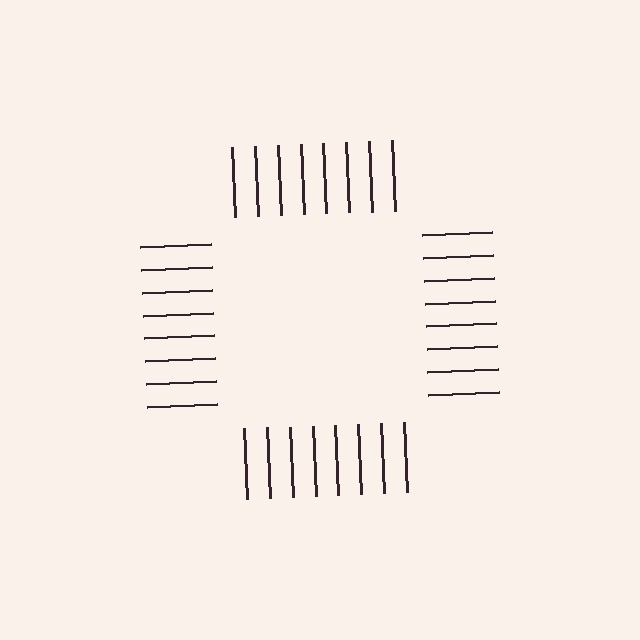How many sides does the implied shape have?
4 sides — the line-ends trace a square.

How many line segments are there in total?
32 — 8 along each of the 4 edges.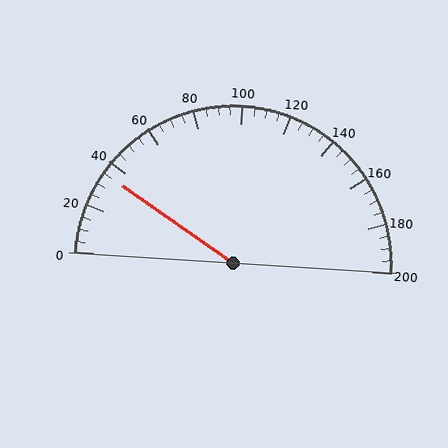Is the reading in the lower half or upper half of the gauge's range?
The reading is in the lower half of the range (0 to 200).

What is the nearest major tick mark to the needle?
The nearest major tick mark is 40.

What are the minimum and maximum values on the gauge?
The gauge ranges from 0 to 200.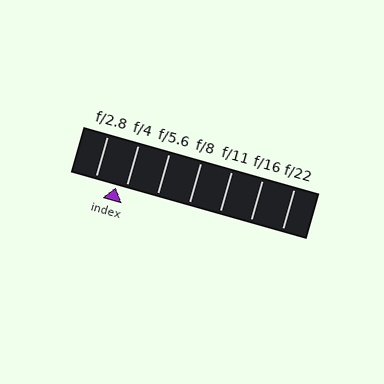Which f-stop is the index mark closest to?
The index mark is closest to f/4.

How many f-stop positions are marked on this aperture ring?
There are 7 f-stop positions marked.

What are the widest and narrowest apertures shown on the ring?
The widest aperture shown is f/2.8 and the narrowest is f/22.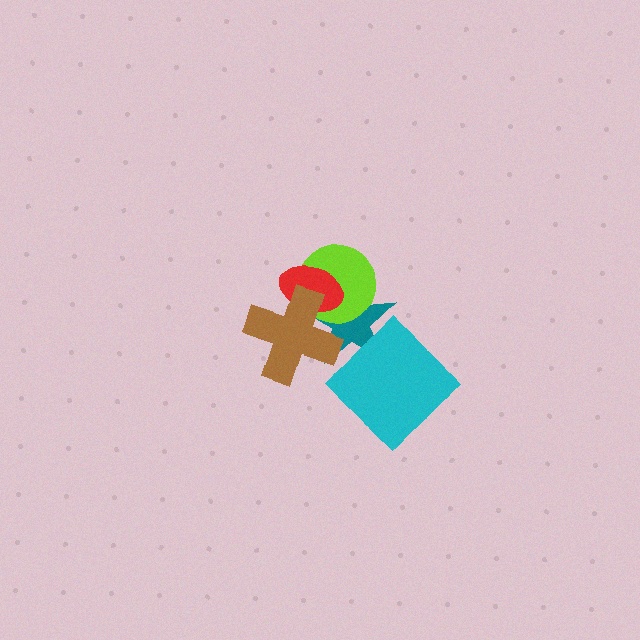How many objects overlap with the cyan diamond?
1 object overlaps with the cyan diamond.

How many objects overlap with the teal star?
4 objects overlap with the teal star.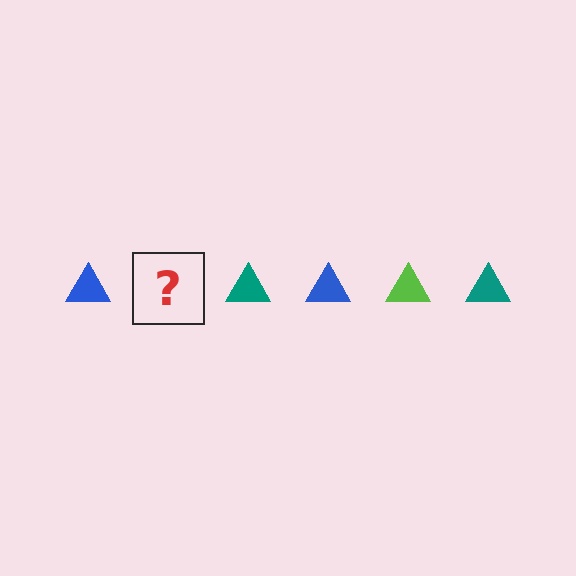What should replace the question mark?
The question mark should be replaced with a lime triangle.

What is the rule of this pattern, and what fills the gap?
The rule is that the pattern cycles through blue, lime, teal triangles. The gap should be filled with a lime triangle.